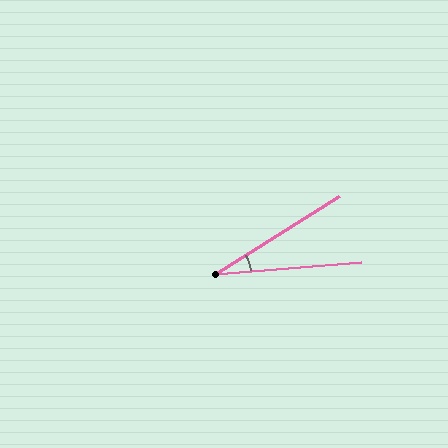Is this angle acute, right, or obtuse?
It is acute.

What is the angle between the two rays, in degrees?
Approximately 27 degrees.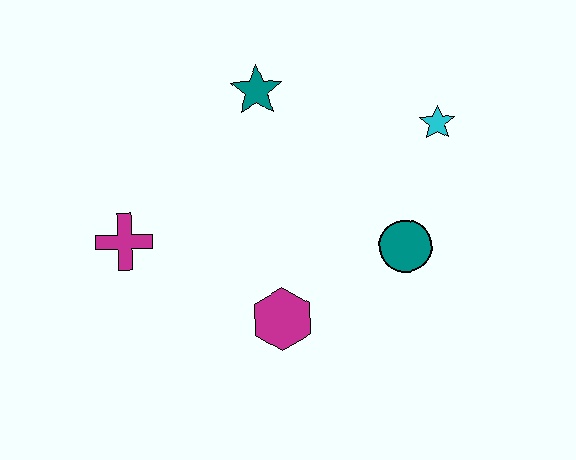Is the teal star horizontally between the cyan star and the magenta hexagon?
No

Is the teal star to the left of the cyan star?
Yes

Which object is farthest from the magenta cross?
The cyan star is farthest from the magenta cross.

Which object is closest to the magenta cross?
The magenta hexagon is closest to the magenta cross.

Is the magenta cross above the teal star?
No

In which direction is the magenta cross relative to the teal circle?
The magenta cross is to the left of the teal circle.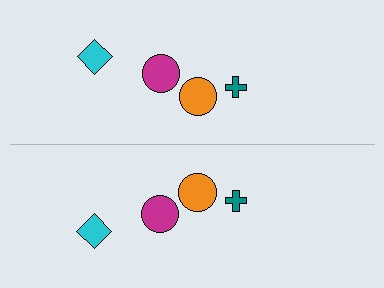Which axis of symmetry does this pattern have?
The pattern has a horizontal axis of symmetry running through the center of the image.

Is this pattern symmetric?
Yes, this pattern has bilateral (reflection) symmetry.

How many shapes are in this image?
There are 8 shapes in this image.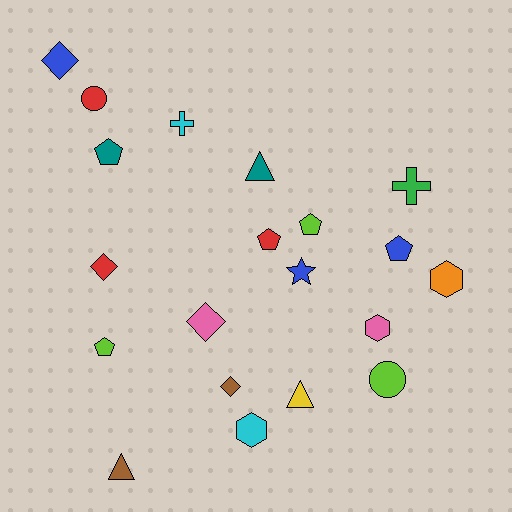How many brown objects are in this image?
There are 2 brown objects.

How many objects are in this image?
There are 20 objects.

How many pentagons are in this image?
There are 5 pentagons.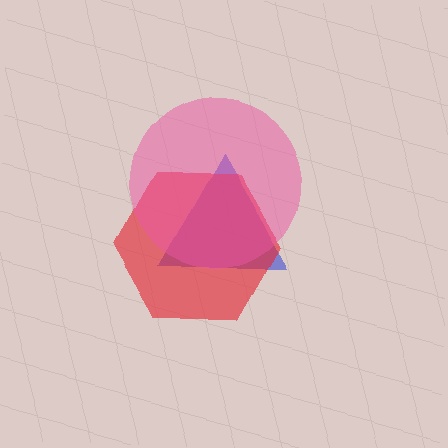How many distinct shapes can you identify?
There are 3 distinct shapes: a blue triangle, a red hexagon, a pink circle.